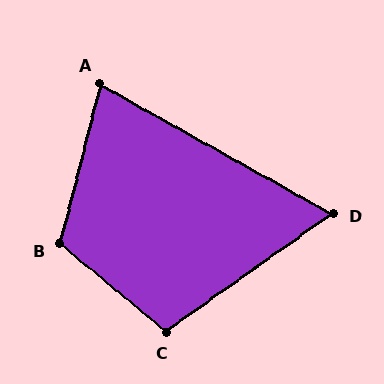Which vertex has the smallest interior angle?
D, at approximately 64 degrees.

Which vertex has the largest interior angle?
B, at approximately 116 degrees.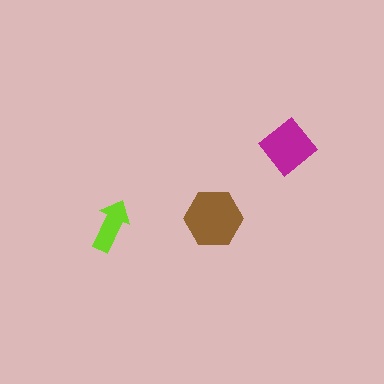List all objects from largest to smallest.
The brown hexagon, the magenta diamond, the lime arrow.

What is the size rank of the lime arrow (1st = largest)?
3rd.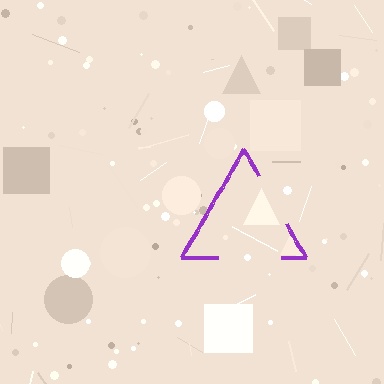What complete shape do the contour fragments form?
The contour fragments form a triangle.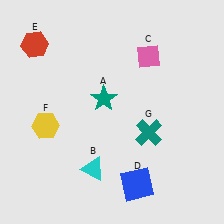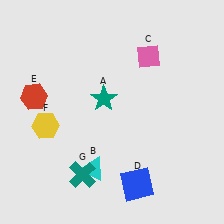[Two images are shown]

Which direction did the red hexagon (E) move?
The red hexagon (E) moved down.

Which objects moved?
The objects that moved are: the red hexagon (E), the teal cross (G).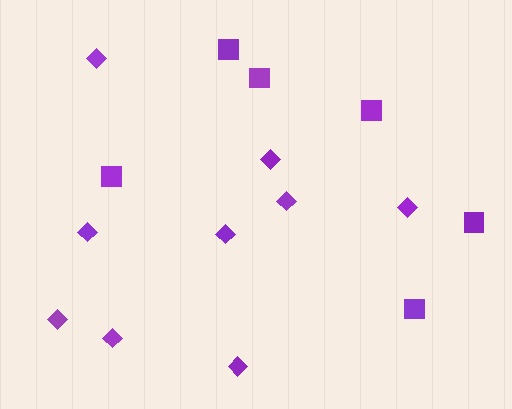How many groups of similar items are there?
There are 2 groups: one group of squares (6) and one group of diamonds (9).